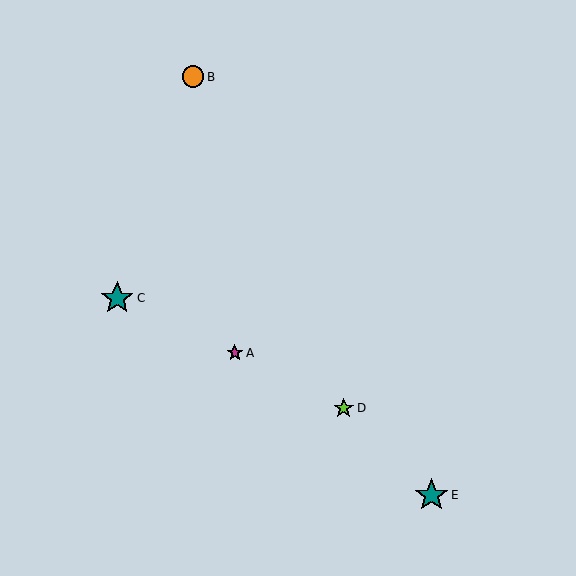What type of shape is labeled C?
Shape C is a teal star.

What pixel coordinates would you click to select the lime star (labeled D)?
Click at (344, 408) to select the lime star D.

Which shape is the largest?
The teal star (labeled E) is the largest.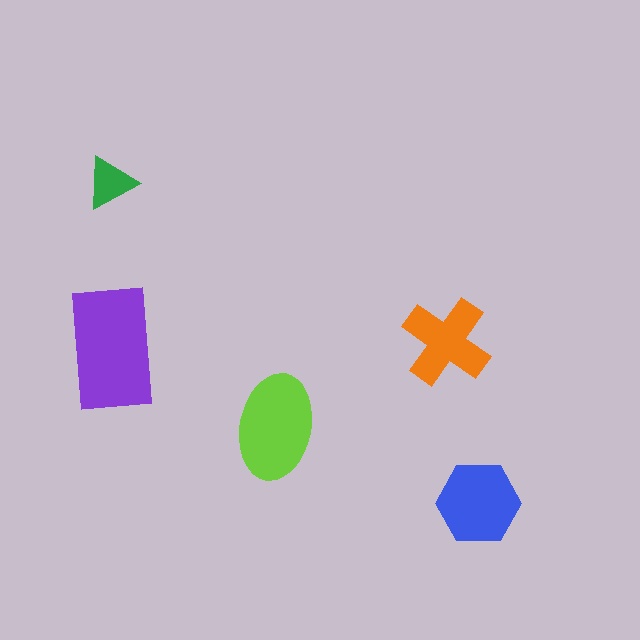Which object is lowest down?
The blue hexagon is bottommost.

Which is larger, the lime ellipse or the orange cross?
The lime ellipse.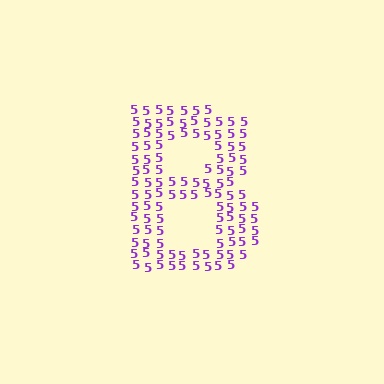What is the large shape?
The large shape is the letter B.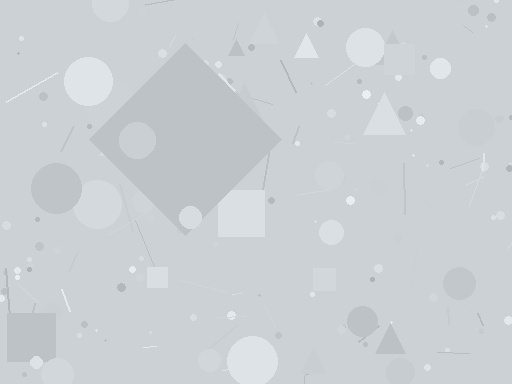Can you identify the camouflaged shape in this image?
The camouflaged shape is a diamond.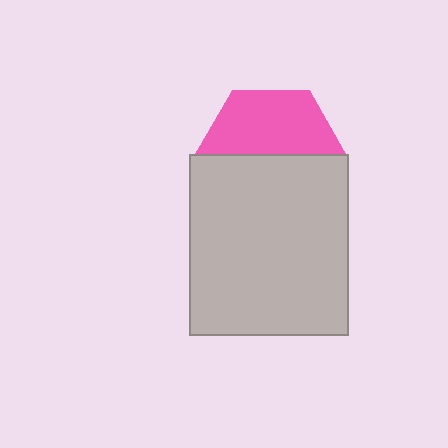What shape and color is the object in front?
The object in front is a light gray rectangle.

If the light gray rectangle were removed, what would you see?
You would see the complete pink hexagon.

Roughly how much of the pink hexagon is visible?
About half of it is visible (roughly 47%).